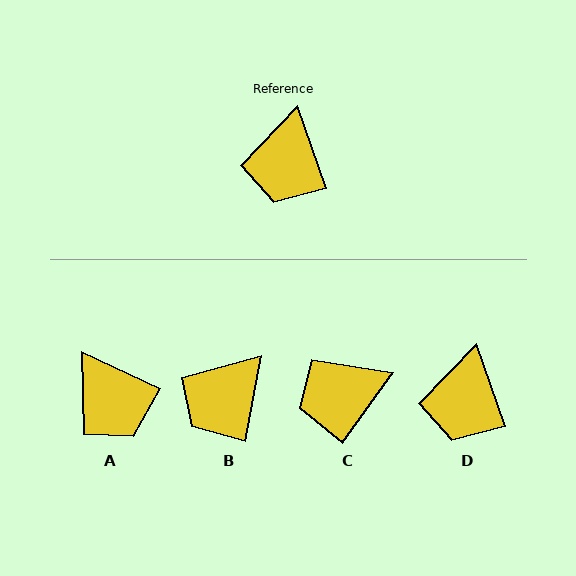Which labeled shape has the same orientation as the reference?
D.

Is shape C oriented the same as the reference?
No, it is off by about 55 degrees.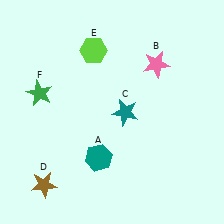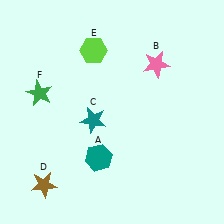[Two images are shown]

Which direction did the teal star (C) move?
The teal star (C) moved left.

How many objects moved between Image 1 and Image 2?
1 object moved between the two images.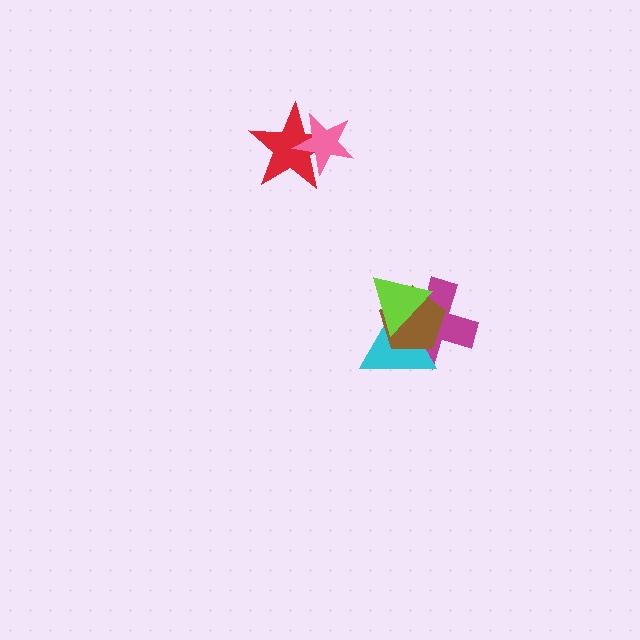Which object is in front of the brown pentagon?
The lime triangle is in front of the brown pentagon.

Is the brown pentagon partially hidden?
Yes, it is partially covered by another shape.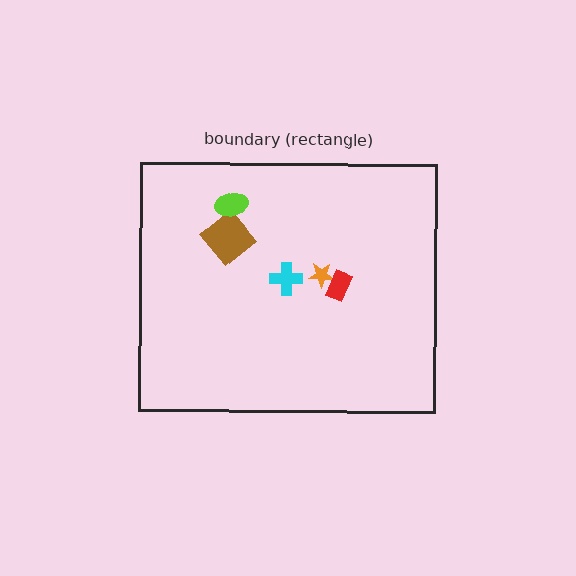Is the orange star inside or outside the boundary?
Inside.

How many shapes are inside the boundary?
5 inside, 0 outside.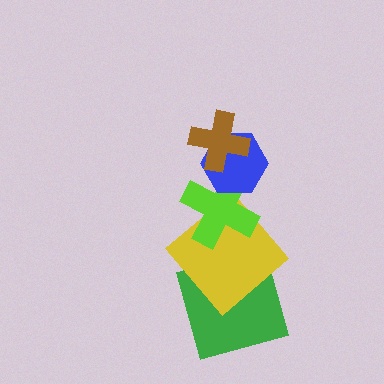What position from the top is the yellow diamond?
The yellow diamond is 4th from the top.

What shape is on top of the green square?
The yellow diamond is on top of the green square.